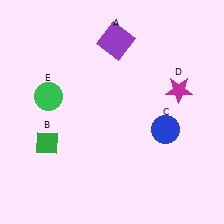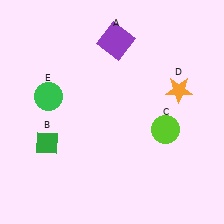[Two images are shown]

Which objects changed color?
C changed from blue to lime. D changed from magenta to orange.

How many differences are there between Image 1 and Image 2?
There are 2 differences between the two images.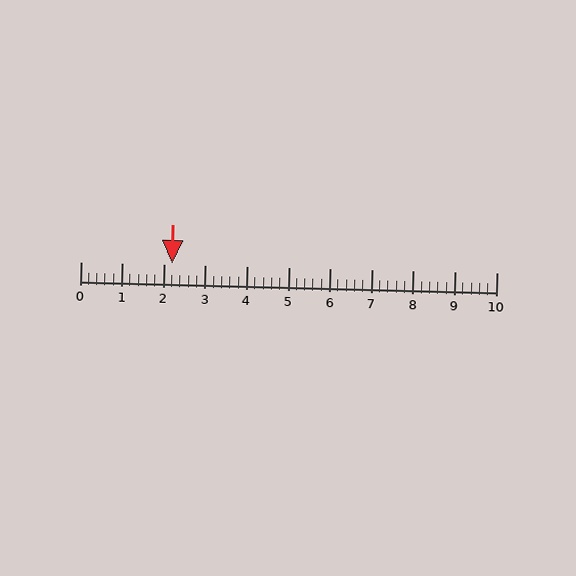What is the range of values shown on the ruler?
The ruler shows values from 0 to 10.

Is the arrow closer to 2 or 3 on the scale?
The arrow is closer to 2.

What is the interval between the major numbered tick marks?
The major tick marks are spaced 1 units apart.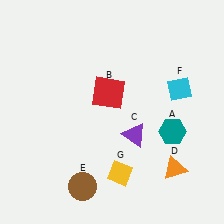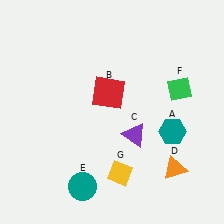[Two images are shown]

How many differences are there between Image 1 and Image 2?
There are 2 differences between the two images.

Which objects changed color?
E changed from brown to teal. F changed from cyan to green.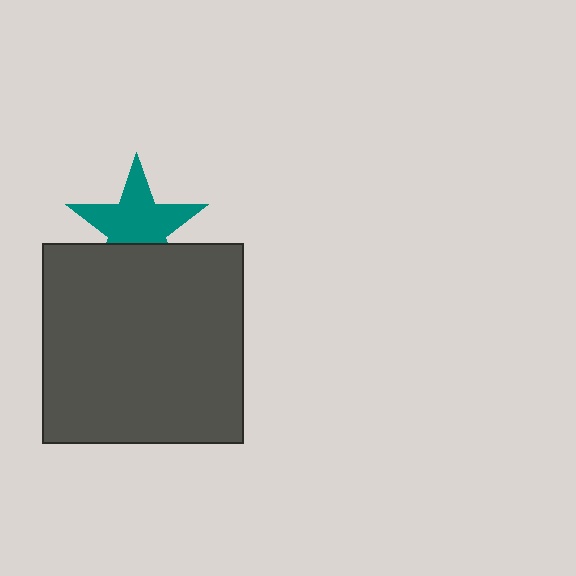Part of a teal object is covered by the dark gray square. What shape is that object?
It is a star.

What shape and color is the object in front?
The object in front is a dark gray square.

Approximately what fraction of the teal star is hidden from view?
Roughly 30% of the teal star is hidden behind the dark gray square.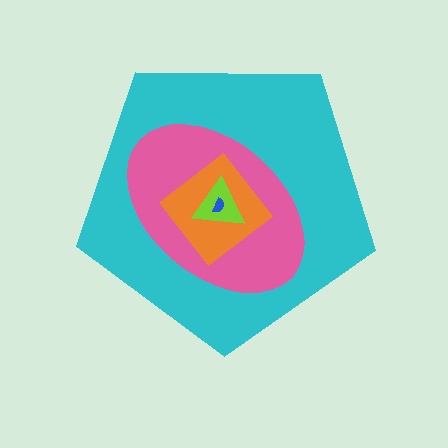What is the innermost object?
The blue semicircle.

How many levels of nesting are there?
5.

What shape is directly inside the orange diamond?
The lime triangle.